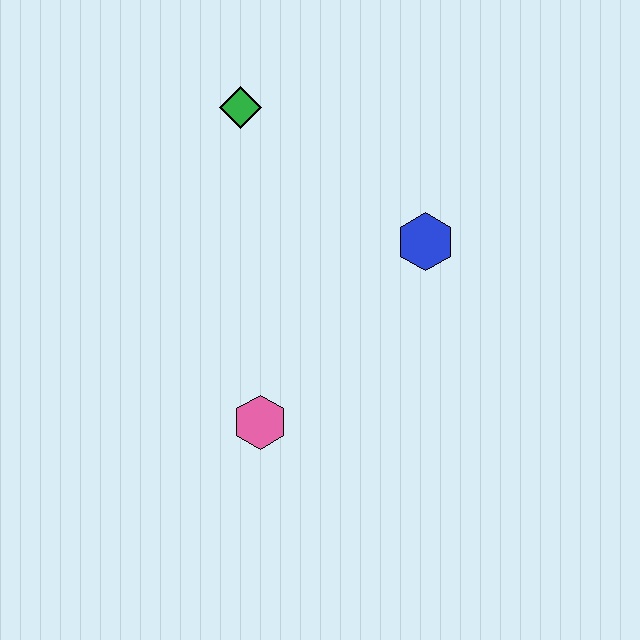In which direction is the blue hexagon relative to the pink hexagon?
The blue hexagon is above the pink hexagon.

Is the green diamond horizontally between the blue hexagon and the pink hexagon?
No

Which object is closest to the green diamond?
The blue hexagon is closest to the green diamond.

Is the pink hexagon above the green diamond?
No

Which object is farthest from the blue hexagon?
The pink hexagon is farthest from the blue hexagon.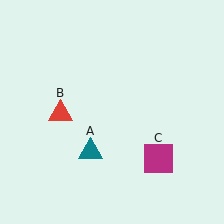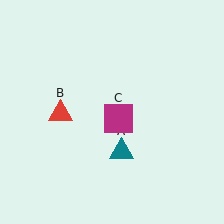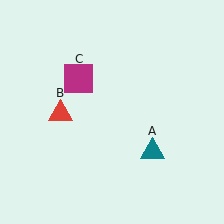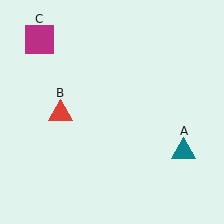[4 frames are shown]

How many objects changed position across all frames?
2 objects changed position: teal triangle (object A), magenta square (object C).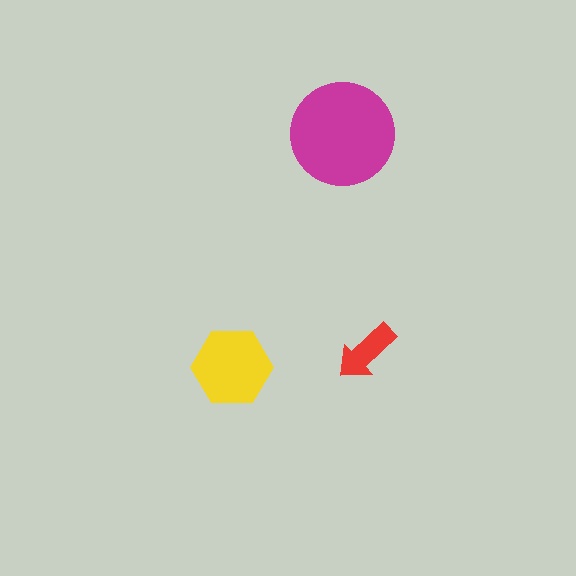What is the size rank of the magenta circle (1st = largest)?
1st.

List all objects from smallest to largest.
The red arrow, the yellow hexagon, the magenta circle.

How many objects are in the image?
There are 3 objects in the image.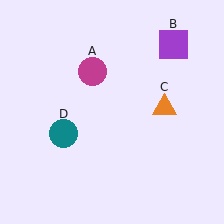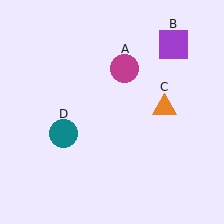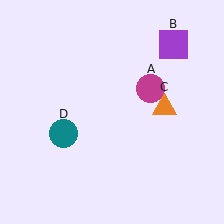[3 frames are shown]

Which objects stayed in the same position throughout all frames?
Purple square (object B) and orange triangle (object C) and teal circle (object D) remained stationary.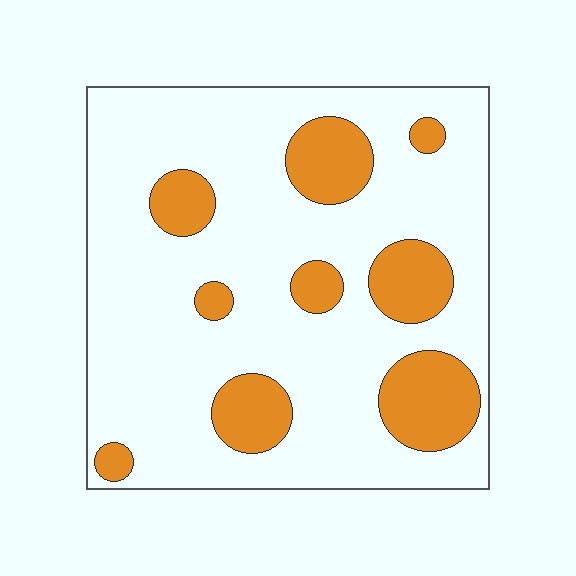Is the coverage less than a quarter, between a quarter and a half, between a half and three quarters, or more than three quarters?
Less than a quarter.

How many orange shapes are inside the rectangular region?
9.